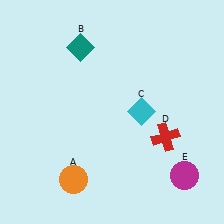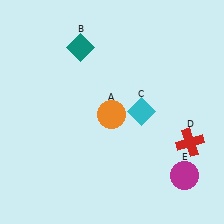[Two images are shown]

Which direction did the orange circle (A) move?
The orange circle (A) moved up.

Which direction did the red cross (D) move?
The red cross (D) moved right.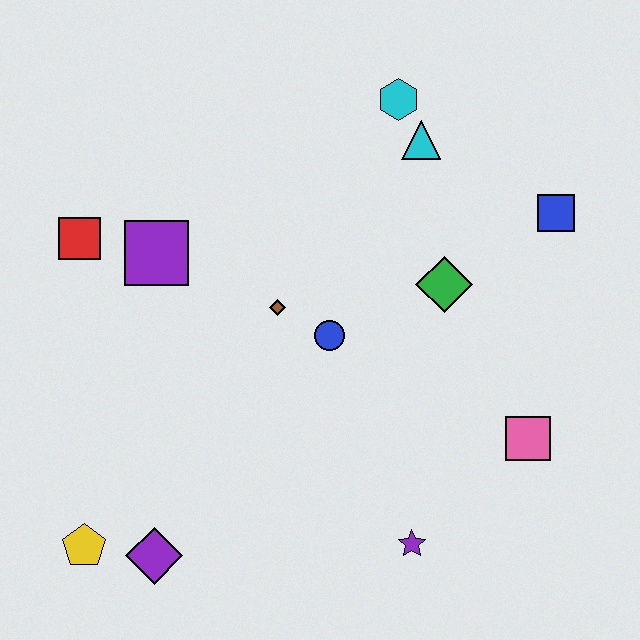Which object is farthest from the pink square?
The red square is farthest from the pink square.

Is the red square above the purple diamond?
Yes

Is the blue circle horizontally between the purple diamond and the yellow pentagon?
No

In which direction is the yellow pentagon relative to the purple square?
The yellow pentagon is below the purple square.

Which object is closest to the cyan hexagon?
The cyan triangle is closest to the cyan hexagon.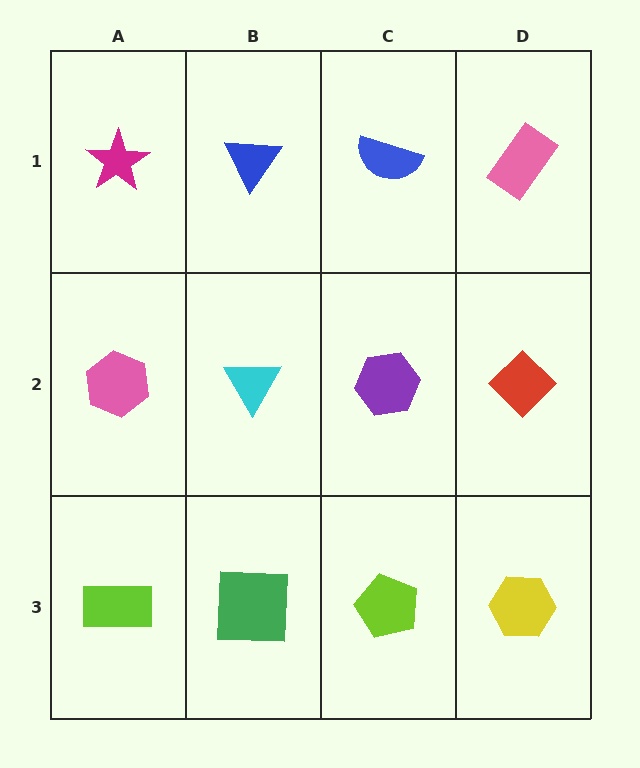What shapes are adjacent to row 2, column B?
A blue triangle (row 1, column B), a green square (row 3, column B), a pink hexagon (row 2, column A), a purple hexagon (row 2, column C).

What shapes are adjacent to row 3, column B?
A cyan triangle (row 2, column B), a lime rectangle (row 3, column A), a lime pentagon (row 3, column C).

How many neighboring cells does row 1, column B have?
3.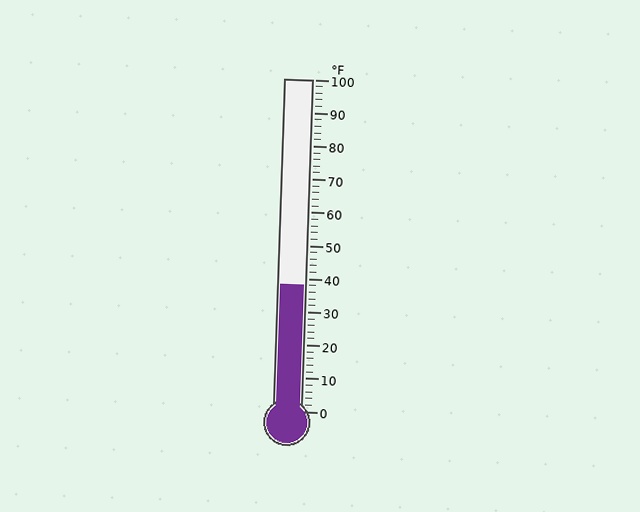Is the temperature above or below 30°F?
The temperature is above 30°F.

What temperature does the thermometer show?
The thermometer shows approximately 38°F.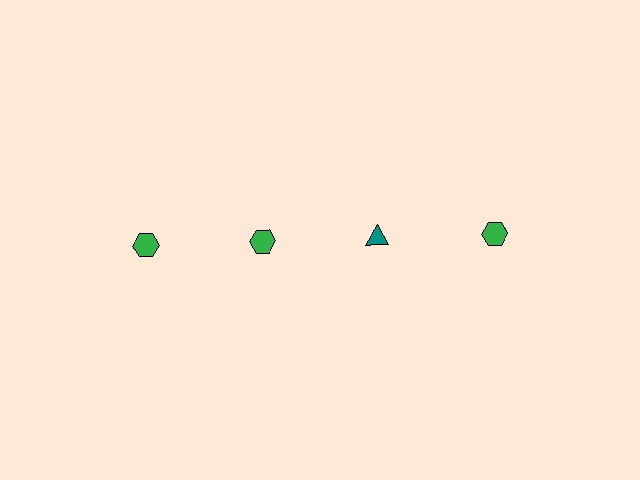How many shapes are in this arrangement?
There are 4 shapes arranged in a grid pattern.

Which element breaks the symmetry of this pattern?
The teal triangle in the top row, center column breaks the symmetry. All other shapes are green hexagons.